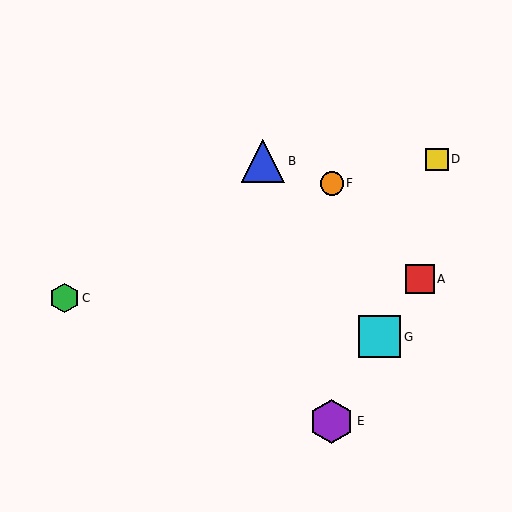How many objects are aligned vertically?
2 objects (E, F) are aligned vertically.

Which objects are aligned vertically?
Objects E, F are aligned vertically.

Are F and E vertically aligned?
Yes, both are at x≈332.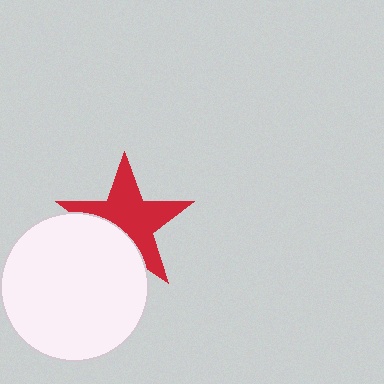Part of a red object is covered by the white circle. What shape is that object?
It is a star.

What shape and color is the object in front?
The object in front is a white circle.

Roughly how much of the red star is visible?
Most of it is visible (roughly 67%).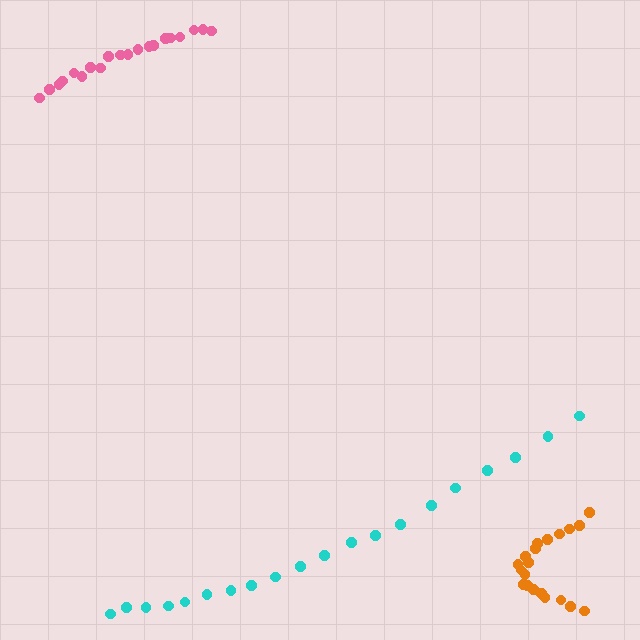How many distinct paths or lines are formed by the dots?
There are 3 distinct paths.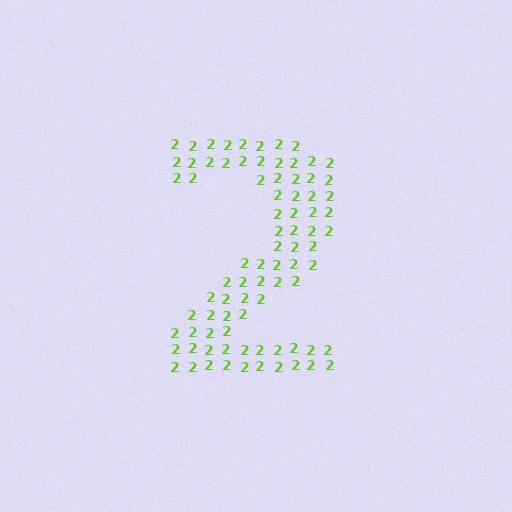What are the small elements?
The small elements are digit 2's.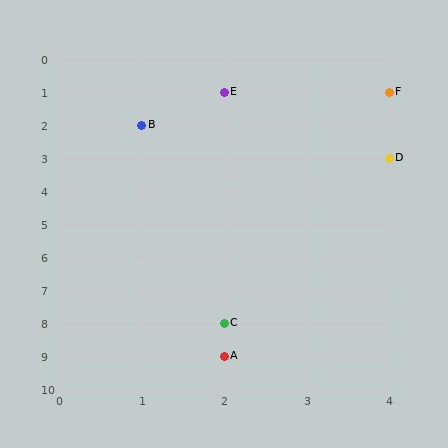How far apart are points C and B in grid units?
Points C and B are 1 column and 6 rows apart (about 6.1 grid units diagonally).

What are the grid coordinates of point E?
Point E is at grid coordinates (2, 1).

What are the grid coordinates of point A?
Point A is at grid coordinates (2, 9).